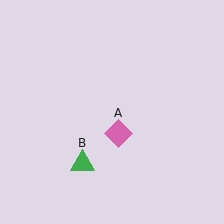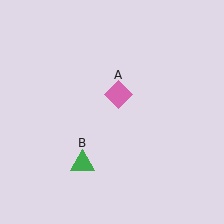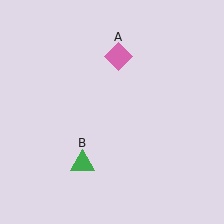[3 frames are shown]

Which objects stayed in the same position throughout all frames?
Green triangle (object B) remained stationary.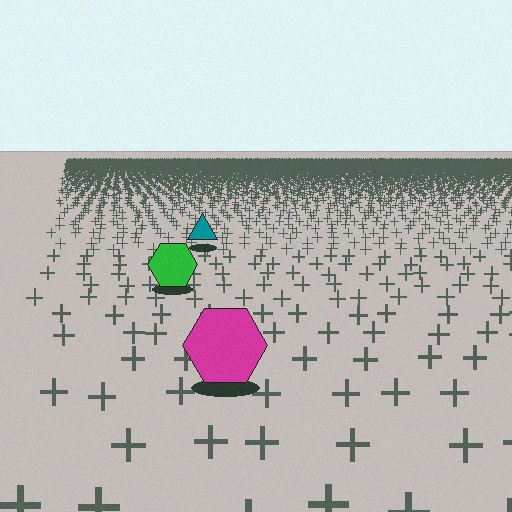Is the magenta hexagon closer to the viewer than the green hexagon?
Yes. The magenta hexagon is closer — you can tell from the texture gradient: the ground texture is coarser near it.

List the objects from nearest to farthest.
From nearest to farthest: the magenta hexagon, the green hexagon, the teal triangle.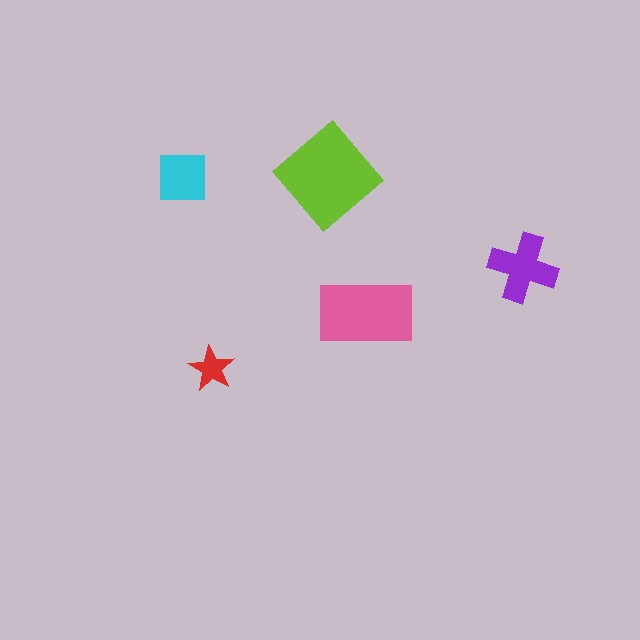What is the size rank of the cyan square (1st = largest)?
4th.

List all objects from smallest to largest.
The red star, the cyan square, the purple cross, the pink rectangle, the lime diamond.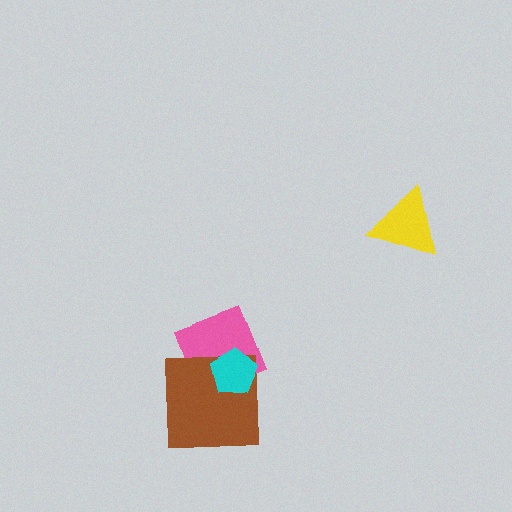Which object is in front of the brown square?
The cyan pentagon is in front of the brown square.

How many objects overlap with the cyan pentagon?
2 objects overlap with the cyan pentagon.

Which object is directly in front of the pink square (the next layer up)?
The brown square is directly in front of the pink square.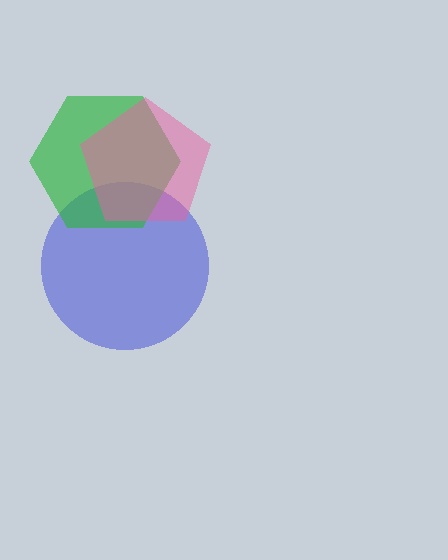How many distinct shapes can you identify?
There are 3 distinct shapes: a blue circle, a green hexagon, a pink pentagon.